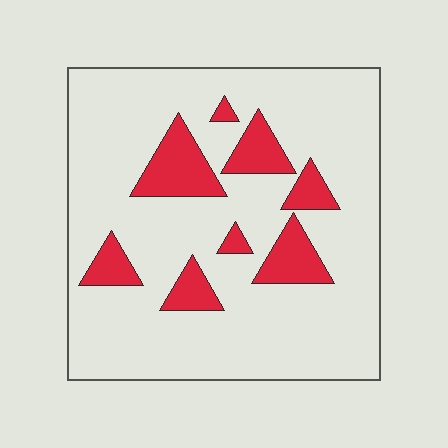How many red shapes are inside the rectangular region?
8.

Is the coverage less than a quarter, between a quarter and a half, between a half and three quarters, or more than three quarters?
Less than a quarter.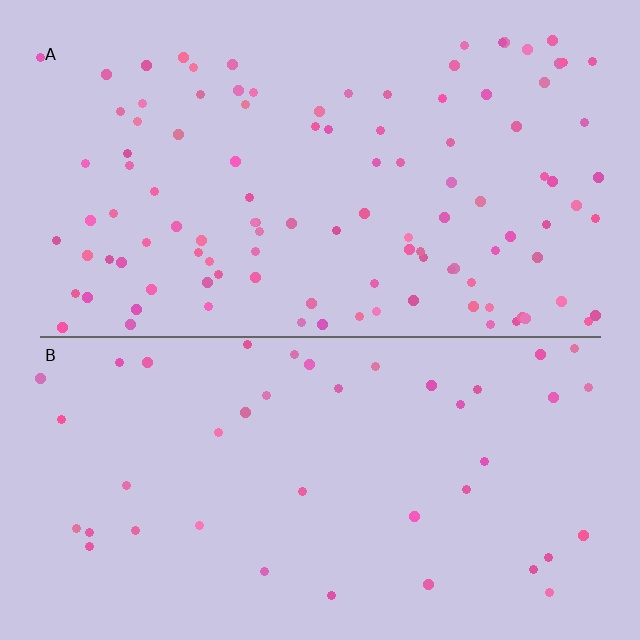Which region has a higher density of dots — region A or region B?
A (the top).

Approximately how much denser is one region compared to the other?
Approximately 2.6× — region A over region B.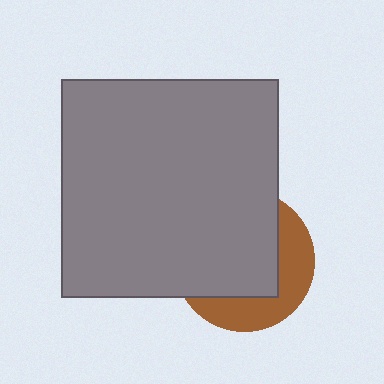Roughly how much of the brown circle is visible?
A small part of it is visible (roughly 36%).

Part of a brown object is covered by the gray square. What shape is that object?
It is a circle.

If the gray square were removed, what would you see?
You would see the complete brown circle.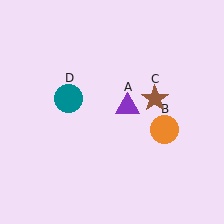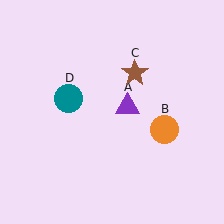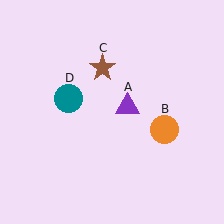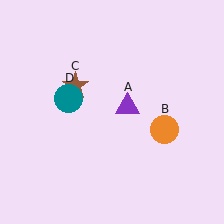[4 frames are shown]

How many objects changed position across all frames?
1 object changed position: brown star (object C).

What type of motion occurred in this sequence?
The brown star (object C) rotated counterclockwise around the center of the scene.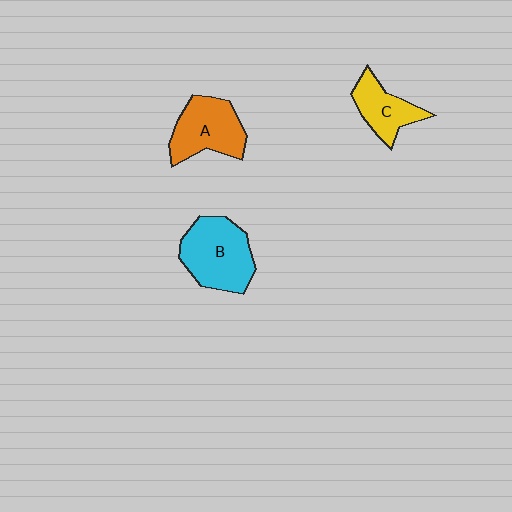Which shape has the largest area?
Shape B (cyan).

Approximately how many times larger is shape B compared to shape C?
Approximately 1.6 times.